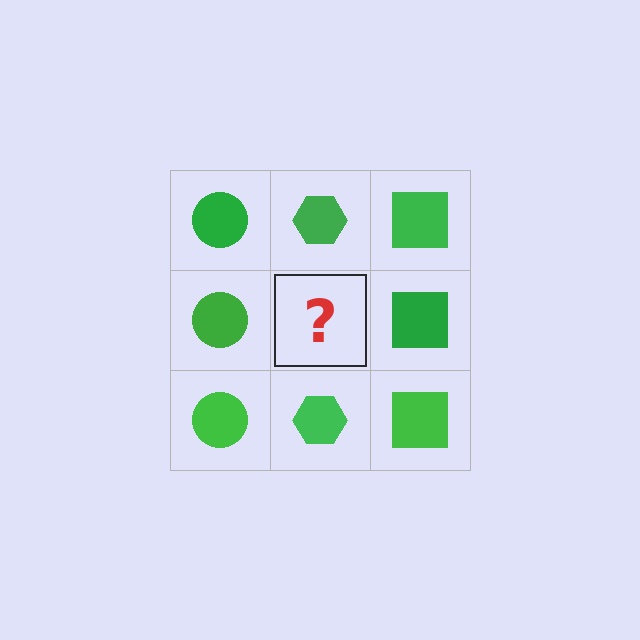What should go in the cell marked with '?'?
The missing cell should contain a green hexagon.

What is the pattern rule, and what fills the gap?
The rule is that each column has a consistent shape. The gap should be filled with a green hexagon.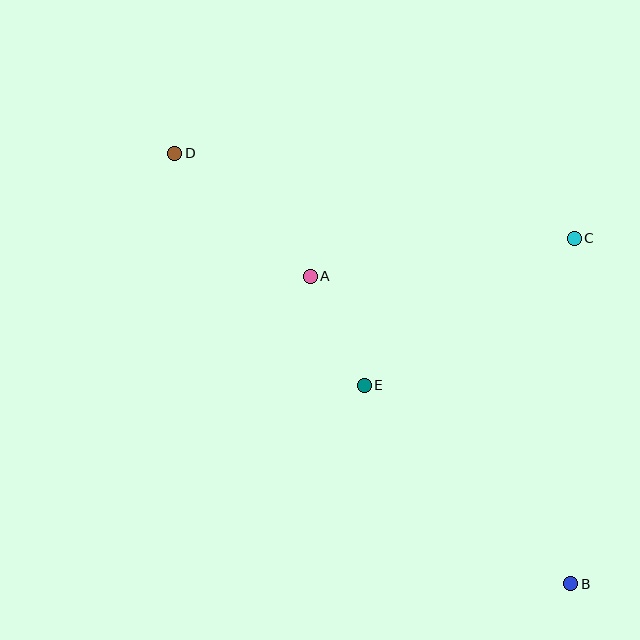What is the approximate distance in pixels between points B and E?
The distance between B and E is approximately 286 pixels.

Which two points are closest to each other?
Points A and E are closest to each other.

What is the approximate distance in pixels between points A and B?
The distance between A and B is approximately 403 pixels.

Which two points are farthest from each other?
Points B and D are farthest from each other.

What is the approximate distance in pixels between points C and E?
The distance between C and E is approximately 256 pixels.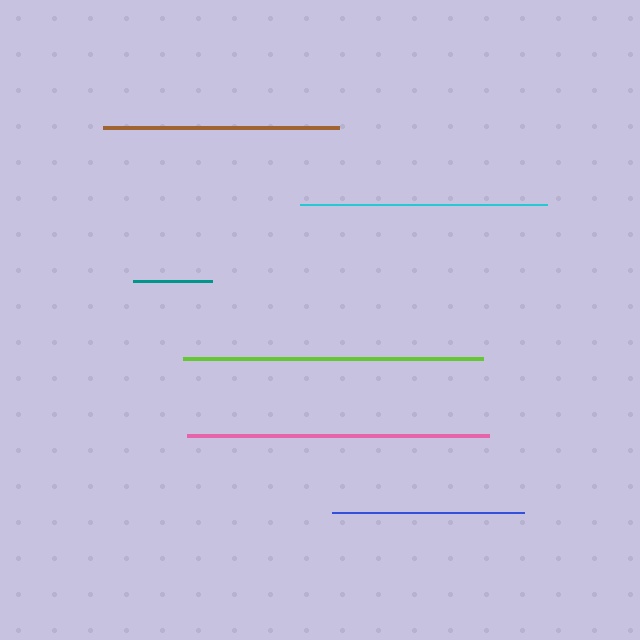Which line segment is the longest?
The pink line is the longest at approximately 303 pixels.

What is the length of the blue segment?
The blue segment is approximately 193 pixels long.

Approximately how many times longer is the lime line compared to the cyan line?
The lime line is approximately 1.2 times the length of the cyan line.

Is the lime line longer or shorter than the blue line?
The lime line is longer than the blue line.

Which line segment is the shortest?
The teal line is the shortest at approximately 78 pixels.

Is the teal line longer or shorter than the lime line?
The lime line is longer than the teal line.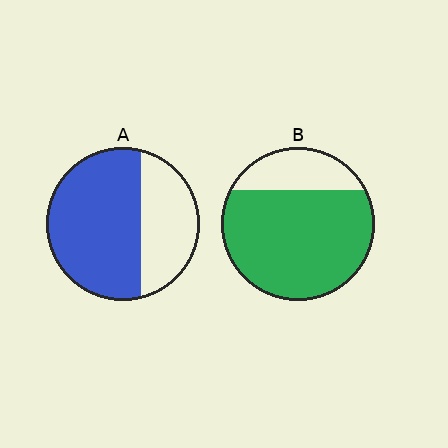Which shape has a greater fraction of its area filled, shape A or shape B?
Shape B.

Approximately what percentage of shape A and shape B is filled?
A is approximately 65% and B is approximately 75%.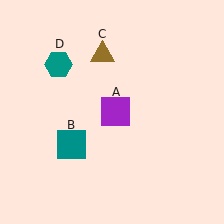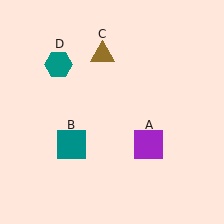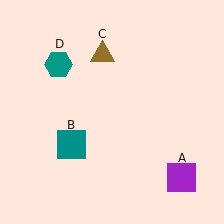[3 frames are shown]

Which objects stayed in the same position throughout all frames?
Teal square (object B) and brown triangle (object C) and teal hexagon (object D) remained stationary.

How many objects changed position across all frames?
1 object changed position: purple square (object A).